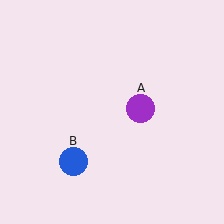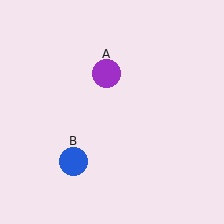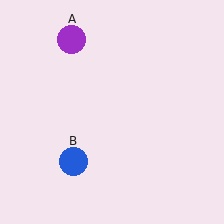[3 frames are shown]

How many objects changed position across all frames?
1 object changed position: purple circle (object A).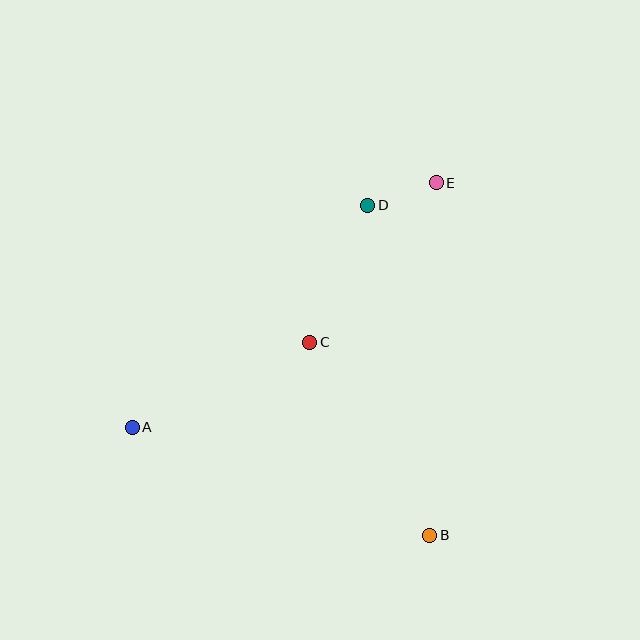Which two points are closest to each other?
Points D and E are closest to each other.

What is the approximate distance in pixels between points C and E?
The distance between C and E is approximately 203 pixels.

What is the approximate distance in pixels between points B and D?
The distance between B and D is approximately 335 pixels.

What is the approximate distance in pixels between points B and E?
The distance between B and E is approximately 352 pixels.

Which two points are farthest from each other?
Points A and E are farthest from each other.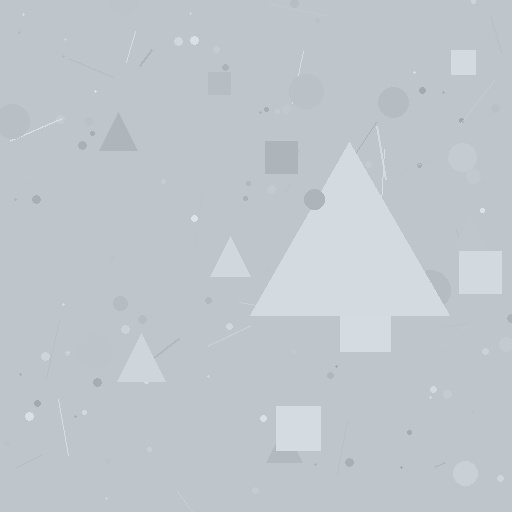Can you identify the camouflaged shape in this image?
The camouflaged shape is a triangle.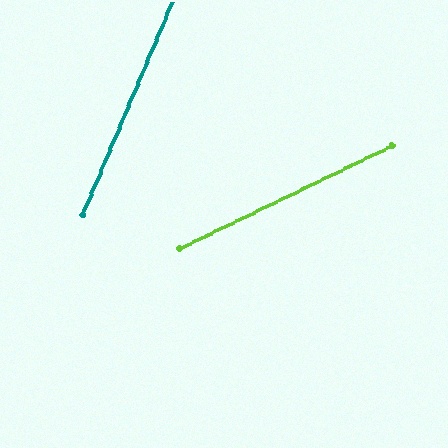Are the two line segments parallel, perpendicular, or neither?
Neither parallel nor perpendicular — they differ by about 41°.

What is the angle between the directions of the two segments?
Approximately 41 degrees.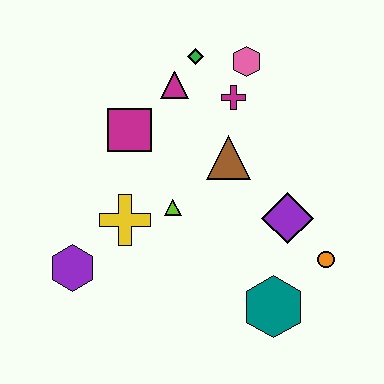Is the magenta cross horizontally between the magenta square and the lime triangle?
No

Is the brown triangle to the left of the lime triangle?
No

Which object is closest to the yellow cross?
The lime triangle is closest to the yellow cross.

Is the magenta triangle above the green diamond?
No